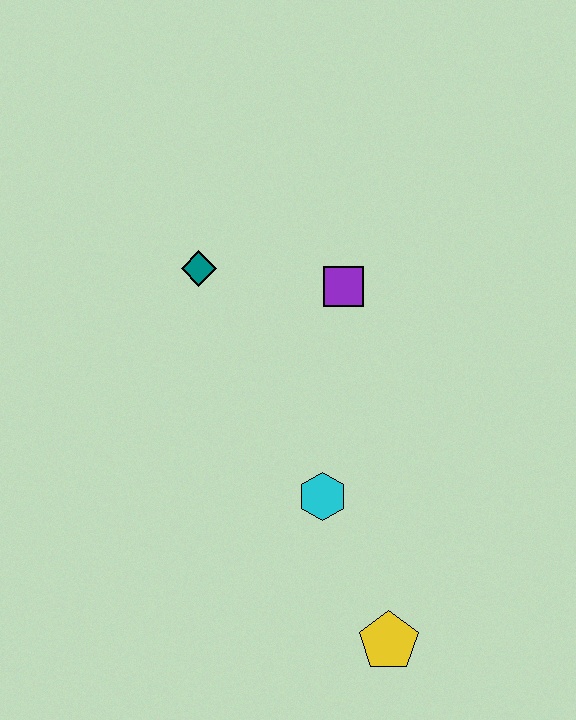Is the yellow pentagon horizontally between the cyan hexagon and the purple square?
No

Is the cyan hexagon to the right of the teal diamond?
Yes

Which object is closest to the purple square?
The teal diamond is closest to the purple square.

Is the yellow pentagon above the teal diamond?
No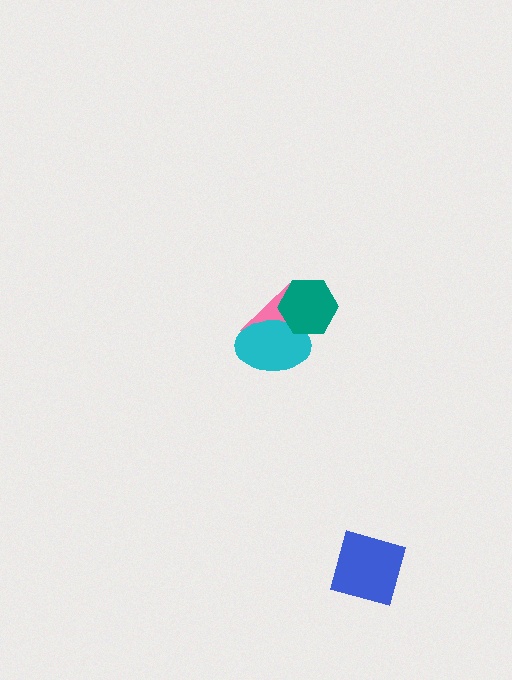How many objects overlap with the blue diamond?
0 objects overlap with the blue diamond.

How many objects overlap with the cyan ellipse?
2 objects overlap with the cyan ellipse.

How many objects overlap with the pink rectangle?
2 objects overlap with the pink rectangle.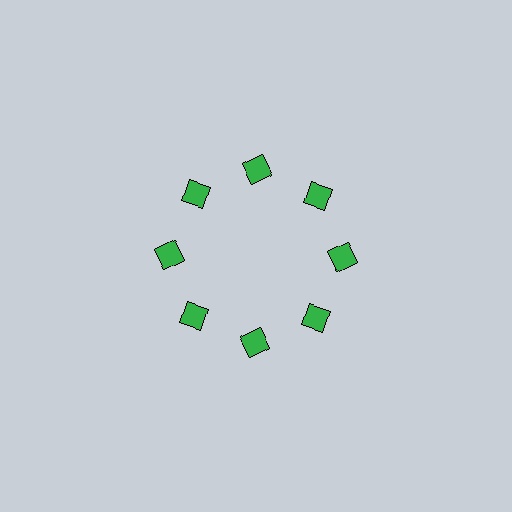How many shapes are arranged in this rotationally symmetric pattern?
There are 8 shapes, arranged in 8 groups of 1.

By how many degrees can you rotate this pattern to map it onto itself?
The pattern maps onto itself every 45 degrees of rotation.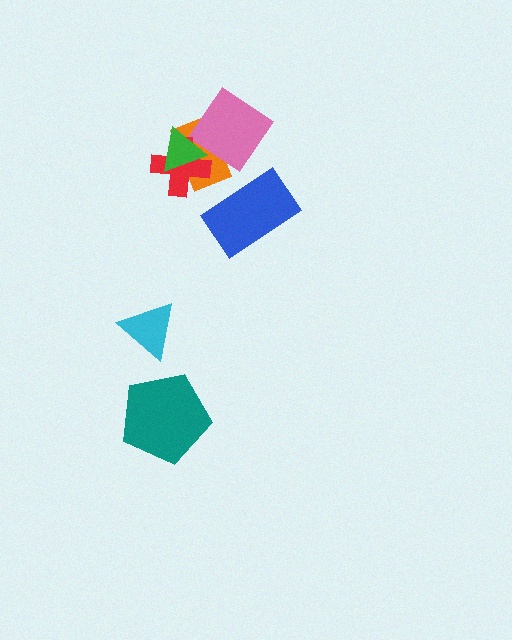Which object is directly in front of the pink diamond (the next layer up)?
The red cross is directly in front of the pink diamond.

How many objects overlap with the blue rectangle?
0 objects overlap with the blue rectangle.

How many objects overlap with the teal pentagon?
0 objects overlap with the teal pentagon.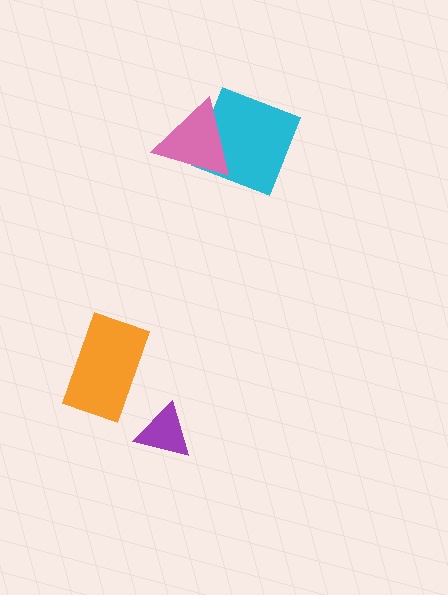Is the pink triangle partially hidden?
No, no other shape covers it.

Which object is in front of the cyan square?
The pink triangle is in front of the cyan square.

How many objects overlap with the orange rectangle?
0 objects overlap with the orange rectangle.